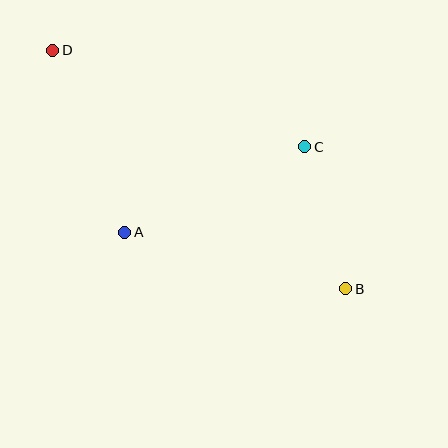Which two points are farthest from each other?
Points B and D are farthest from each other.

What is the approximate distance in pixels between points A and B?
The distance between A and B is approximately 228 pixels.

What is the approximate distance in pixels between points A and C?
The distance between A and C is approximately 199 pixels.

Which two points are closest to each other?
Points B and C are closest to each other.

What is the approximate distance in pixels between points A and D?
The distance between A and D is approximately 196 pixels.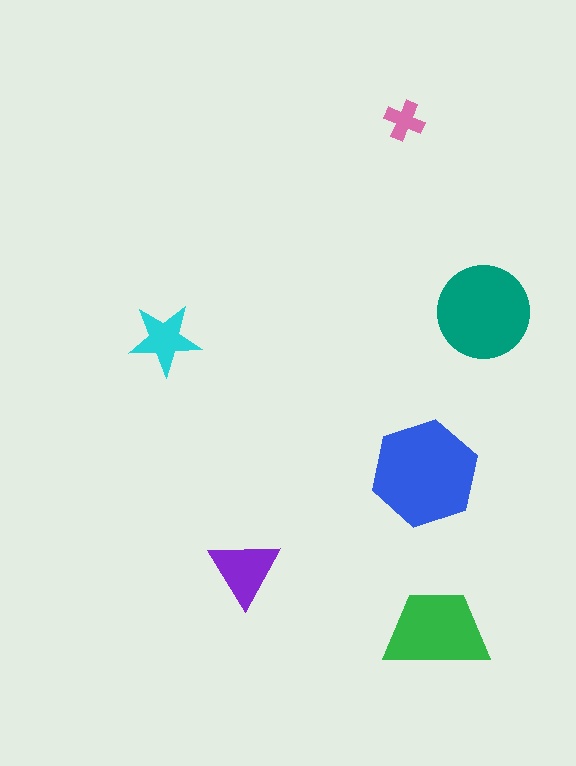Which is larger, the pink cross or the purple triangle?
The purple triangle.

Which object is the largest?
The blue hexagon.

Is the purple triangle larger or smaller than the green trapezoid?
Smaller.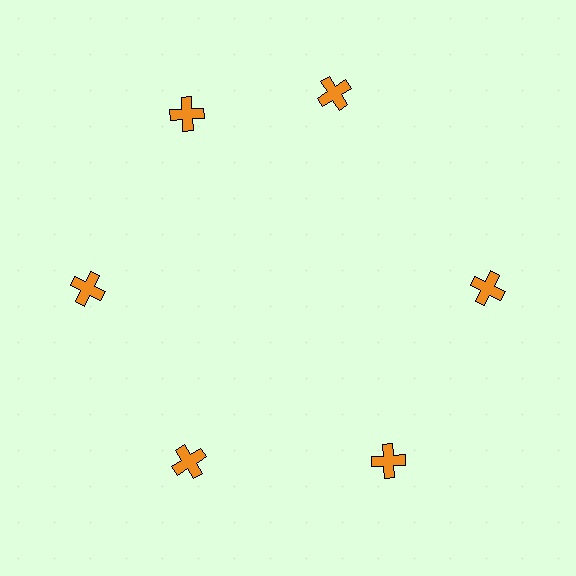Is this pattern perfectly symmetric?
No. The 6 orange crosses are arranged in a ring, but one element near the 1 o'clock position is rotated out of alignment along the ring, breaking the 6-fold rotational symmetry.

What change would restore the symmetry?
The symmetry would be restored by rotating it back into even spacing with its neighbors so that all 6 crosses sit at equal angles and equal distance from the center.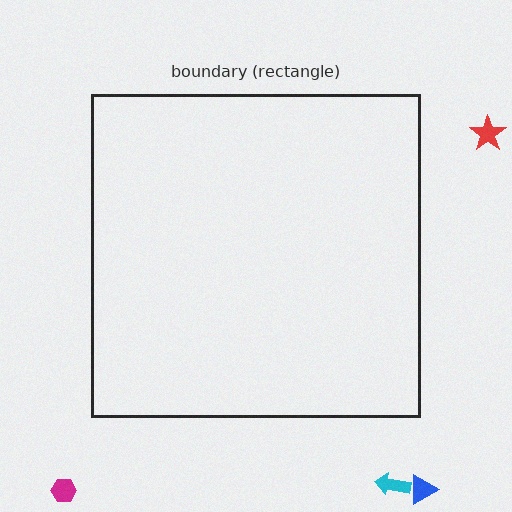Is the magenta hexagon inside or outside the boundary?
Outside.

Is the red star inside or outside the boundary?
Outside.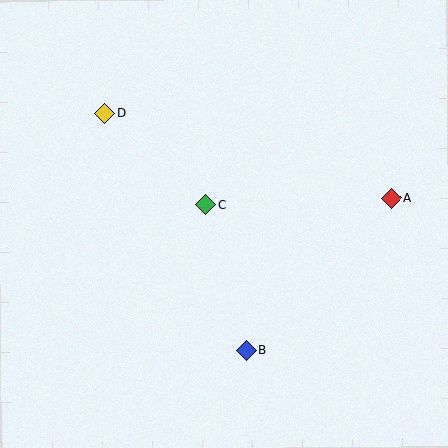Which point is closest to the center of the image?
Point C at (206, 205) is closest to the center.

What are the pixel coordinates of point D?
Point D is at (105, 113).